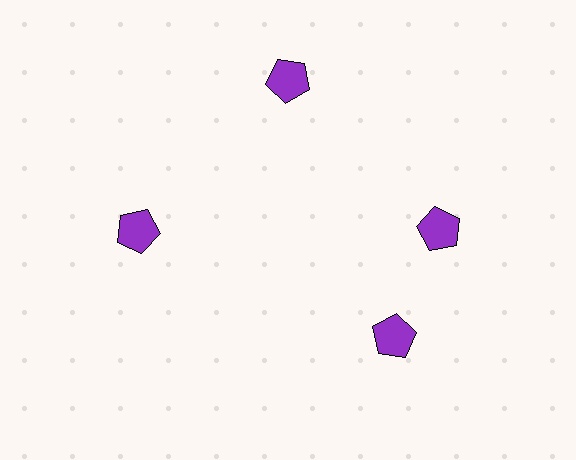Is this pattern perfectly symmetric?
No. The 4 purple pentagons are arranged in a ring, but one element near the 6 o'clock position is rotated out of alignment along the ring, breaking the 4-fold rotational symmetry.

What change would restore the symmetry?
The symmetry would be restored by rotating it back into even spacing with its neighbors so that all 4 pentagons sit at equal angles and equal distance from the center.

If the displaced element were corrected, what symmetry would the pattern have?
It would have 4-fold rotational symmetry — the pattern would map onto itself every 90 degrees.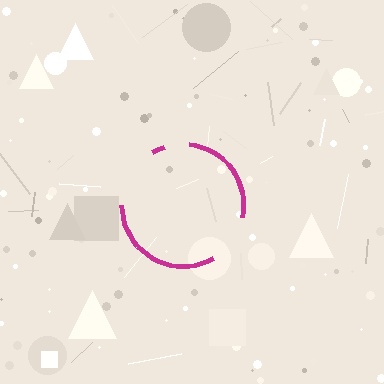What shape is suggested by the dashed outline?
The dashed outline suggests a circle.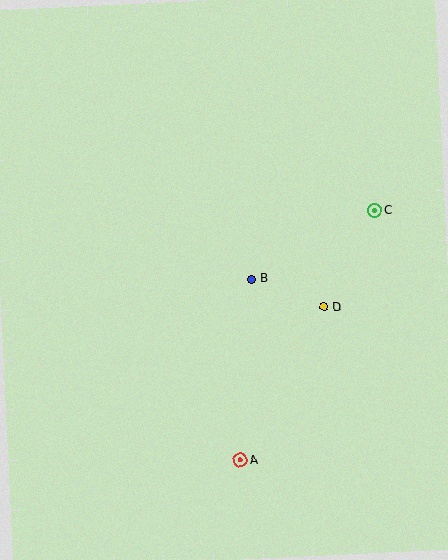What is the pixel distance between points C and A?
The distance between C and A is 284 pixels.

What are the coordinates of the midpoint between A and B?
The midpoint between A and B is at (246, 370).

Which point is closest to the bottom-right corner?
Point A is closest to the bottom-right corner.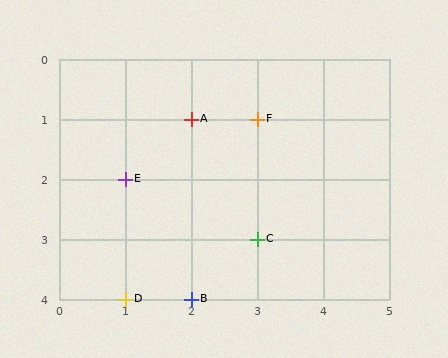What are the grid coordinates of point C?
Point C is at grid coordinates (3, 3).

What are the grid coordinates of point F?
Point F is at grid coordinates (3, 1).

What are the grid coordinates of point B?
Point B is at grid coordinates (2, 4).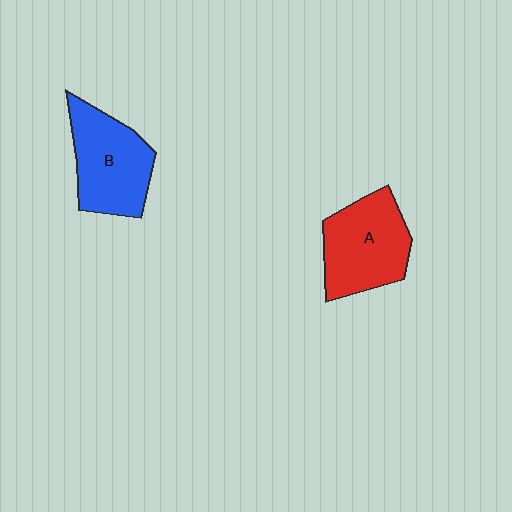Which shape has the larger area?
Shape A (red).